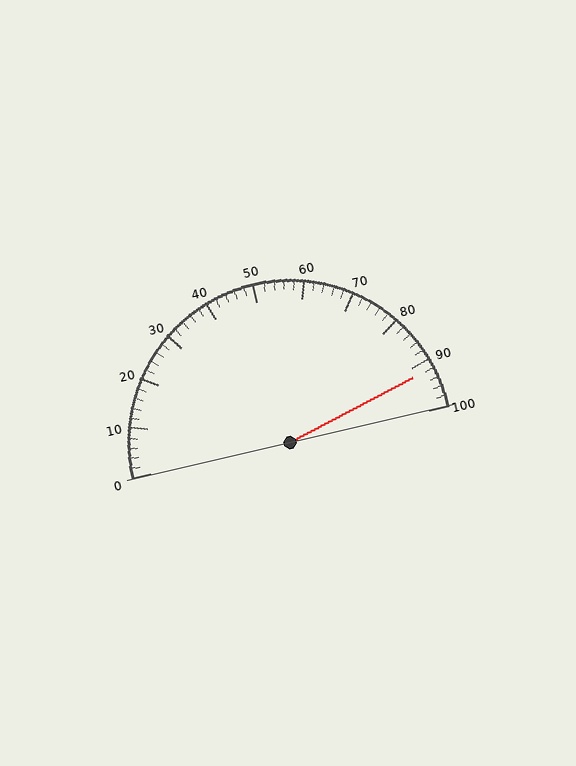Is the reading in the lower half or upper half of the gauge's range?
The reading is in the upper half of the range (0 to 100).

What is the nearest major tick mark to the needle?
The nearest major tick mark is 90.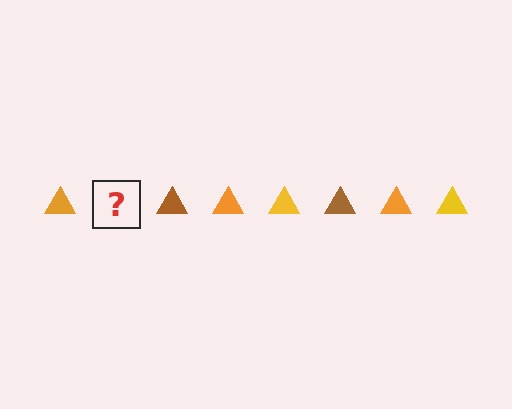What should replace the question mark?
The question mark should be replaced with a yellow triangle.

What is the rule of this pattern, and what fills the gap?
The rule is that the pattern cycles through orange, yellow, brown triangles. The gap should be filled with a yellow triangle.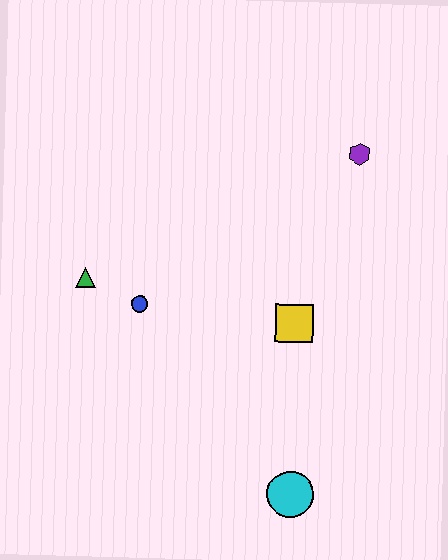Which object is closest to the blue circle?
The green triangle is closest to the blue circle.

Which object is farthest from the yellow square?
The green triangle is farthest from the yellow square.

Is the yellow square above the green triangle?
No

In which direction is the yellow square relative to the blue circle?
The yellow square is to the right of the blue circle.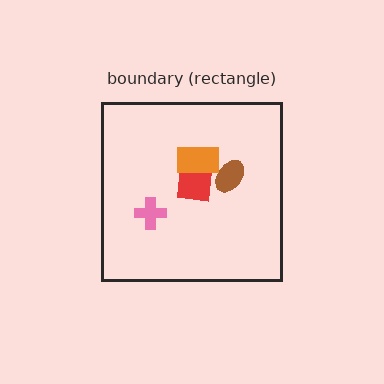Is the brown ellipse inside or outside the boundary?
Inside.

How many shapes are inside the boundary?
4 inside, 0 outside.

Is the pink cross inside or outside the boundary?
Inside.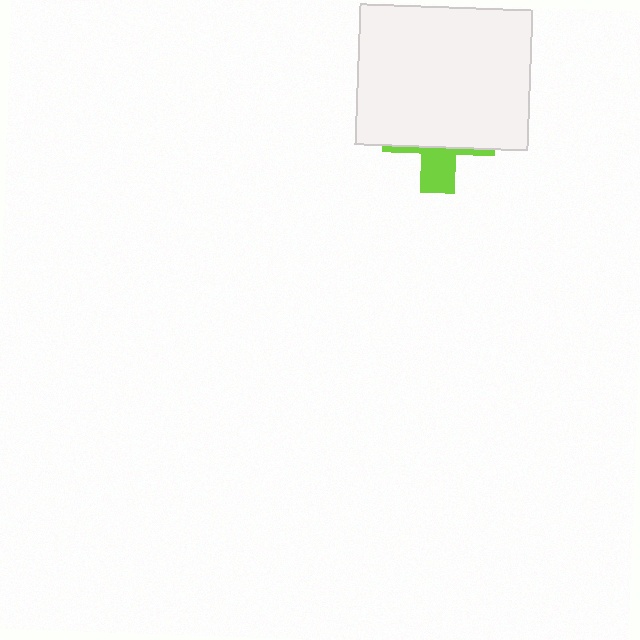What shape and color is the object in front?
The object in front is a white rectangle.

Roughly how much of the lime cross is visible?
A small part of it is visible (roughly 31%).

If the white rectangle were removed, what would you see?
You would see the complete lime cross.